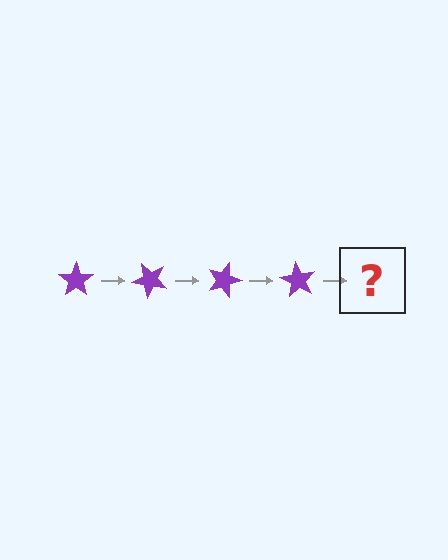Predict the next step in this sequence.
The next step is a purple star rotated 180 degrees.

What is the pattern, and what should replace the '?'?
The pattern is that the star rotates 45 degrees each step. The '?' should be a purple star rotated 180 degrees.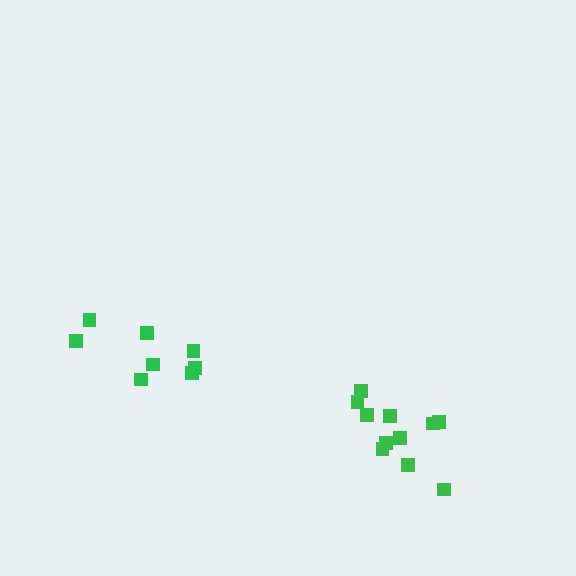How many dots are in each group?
Group 1: 8 dots, Group 2: 11 dots (19 total).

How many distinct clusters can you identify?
There are 2 distinct clusters.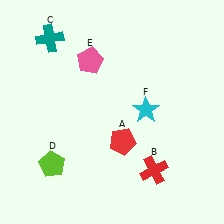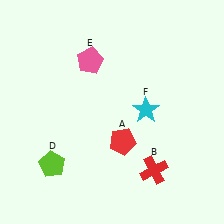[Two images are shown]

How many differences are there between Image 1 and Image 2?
There is 1 difference between the two images.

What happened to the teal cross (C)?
The teal cross (C) was removed in Image 2. It was in the top-left area of Image 1.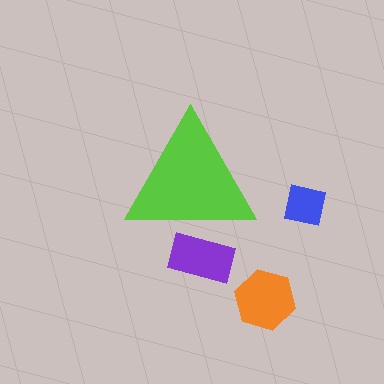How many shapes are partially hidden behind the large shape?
1 shape is partially hidden.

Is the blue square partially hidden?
No, the blue square is fully visible.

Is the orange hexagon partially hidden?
No, the orange hexagon is fully visible.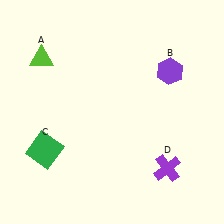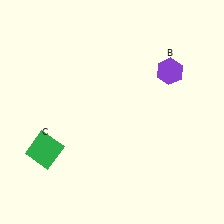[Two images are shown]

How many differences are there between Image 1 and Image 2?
There are 2 differences between the two images.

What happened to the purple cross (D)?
The purple cross (D) was removed in Image 2. It was in the bottom-right area of Image 1.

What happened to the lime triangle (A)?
The lime triangle (A) was removed in Image 2. It was in the top-left area of Image 1.